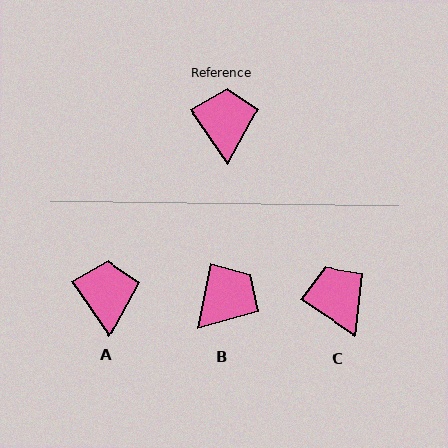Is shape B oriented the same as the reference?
No, it is off by about 45 degrees.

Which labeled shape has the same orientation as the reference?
A.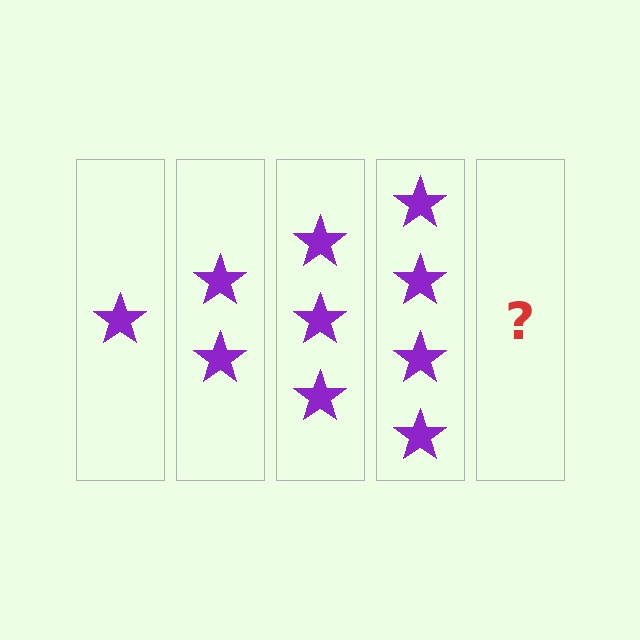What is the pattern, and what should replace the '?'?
The pattern is that each step adds one more star. The '?' should be 5 stars.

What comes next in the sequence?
The next element should be 5 stars.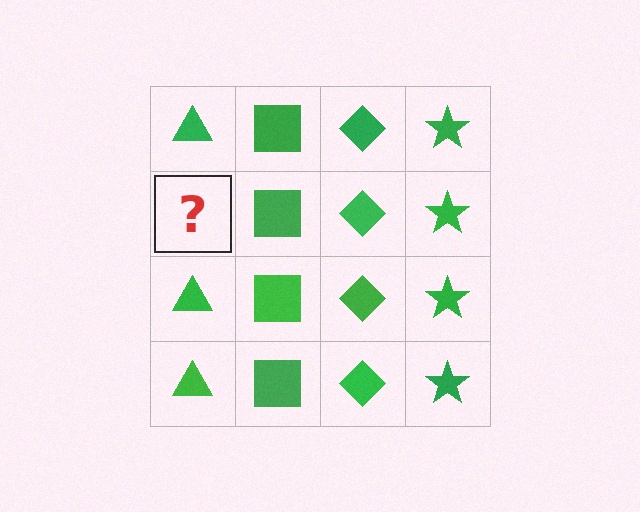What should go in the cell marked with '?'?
The missing cell should contain a green triangle.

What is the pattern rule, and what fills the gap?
The rule is that each column has a consistent shape. The gap should be filled with a green triangle.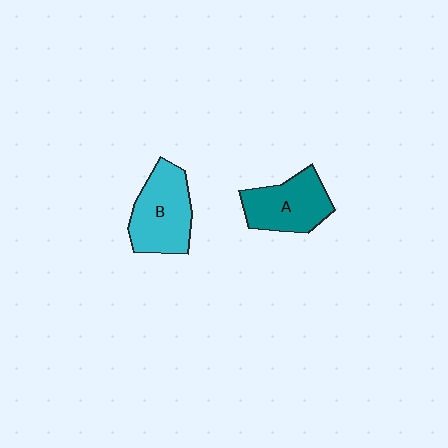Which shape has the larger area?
Shape B (cyan).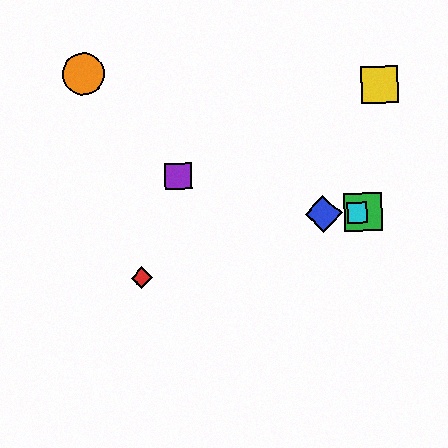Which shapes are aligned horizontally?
The blue diamond, the green square, the cyan square are aligned horizontally.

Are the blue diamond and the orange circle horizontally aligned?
No, the blue diamond is at y≈214 and the orange circle is at y≈74.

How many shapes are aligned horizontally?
3 shapes (the blue diamond, the green square, the cyan square) are aligned horizontally.